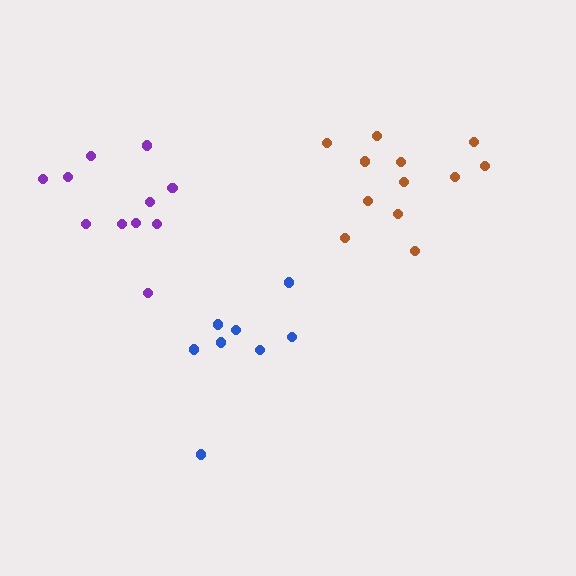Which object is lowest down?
The blue cluster is bottommost.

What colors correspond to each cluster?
The clusters are colored: brown, purple, blue.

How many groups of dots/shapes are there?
There are 3 groups.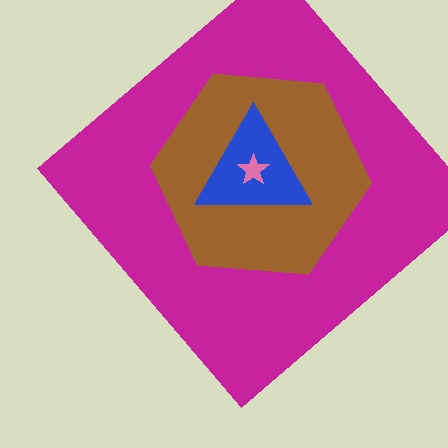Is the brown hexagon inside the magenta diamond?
Yes.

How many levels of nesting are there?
4.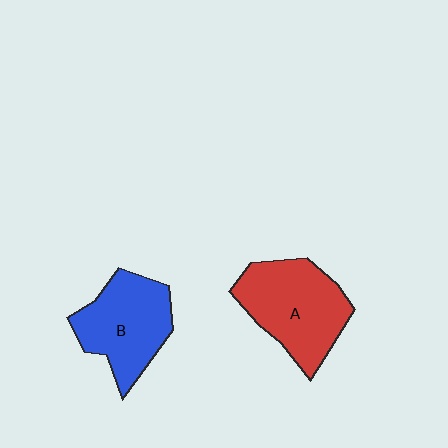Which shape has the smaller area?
Shape B (blue).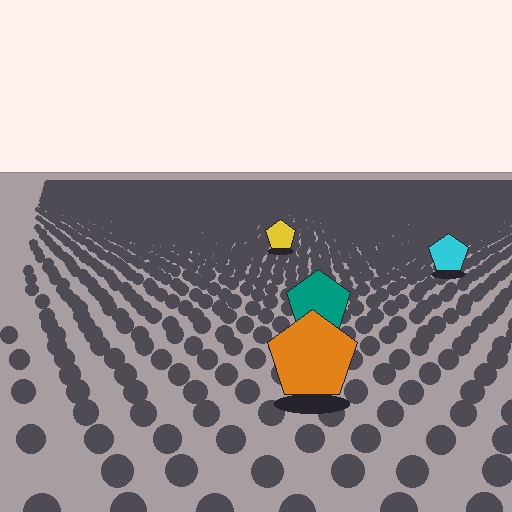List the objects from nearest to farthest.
From nearest to farthest: the orange pentagon, the teal pentagon, the cyan pentagon, the yellow pentagon.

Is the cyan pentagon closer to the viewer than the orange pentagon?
No. The orange pentagon is closer — you can tell from the texture gradient: the ground texture is coarser near it.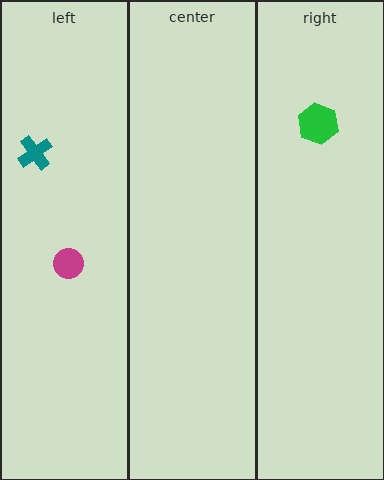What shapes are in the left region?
The teal cross, the magenta circle.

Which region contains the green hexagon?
The right region.